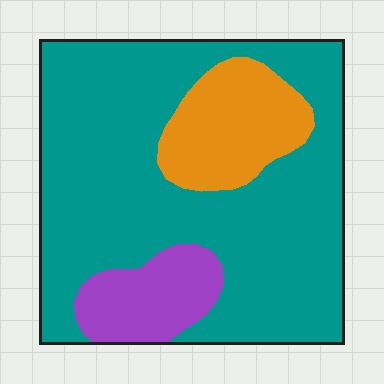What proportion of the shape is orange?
Orange takes up about one sixth (1/6) of the shape.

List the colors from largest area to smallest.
From largest to smallest: teal, orange, purple.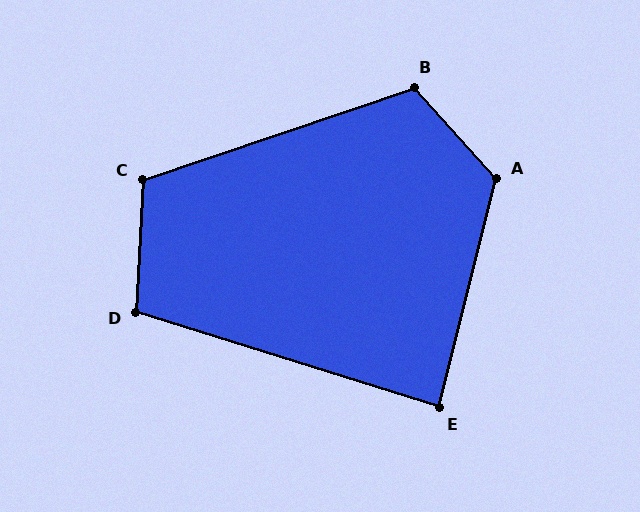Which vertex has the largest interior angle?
A, at approximately 124 degrees.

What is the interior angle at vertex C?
Approximately 112 degrees (obtuse).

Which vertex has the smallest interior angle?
E, at approximately 87 degrees.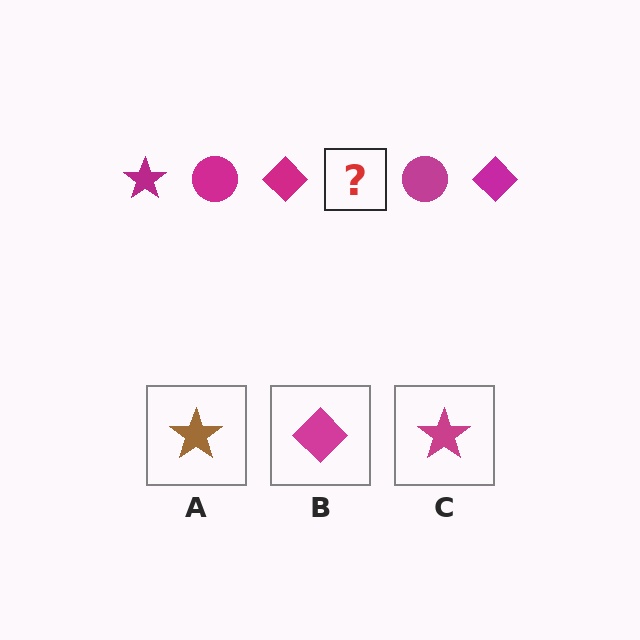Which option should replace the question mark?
Option C.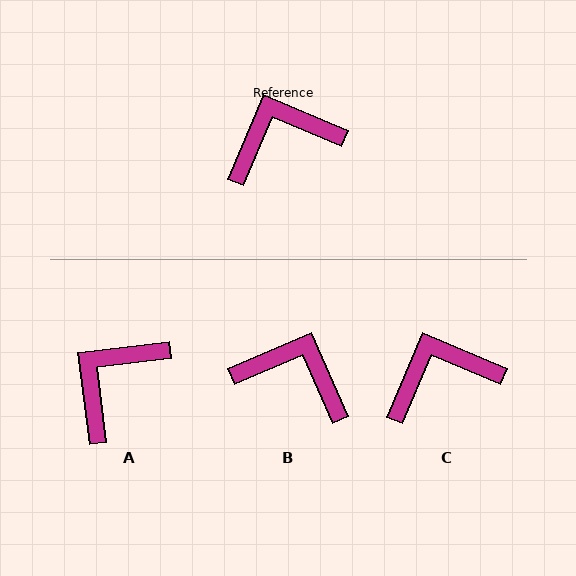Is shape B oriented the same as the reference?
No, it is off by about 43 degrees.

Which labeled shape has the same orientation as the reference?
C.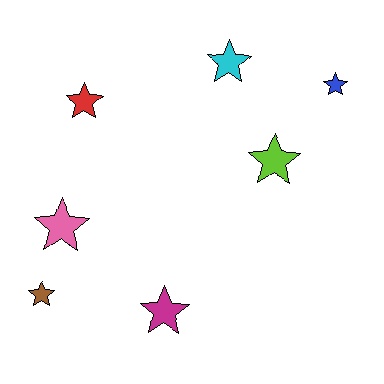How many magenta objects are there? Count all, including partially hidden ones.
There is 1 magenta object.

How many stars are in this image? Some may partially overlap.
There are 7 stars.